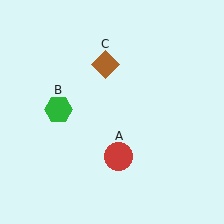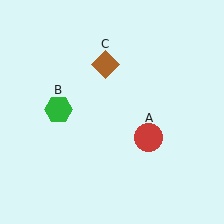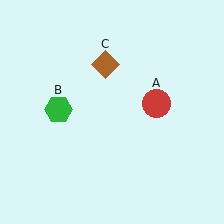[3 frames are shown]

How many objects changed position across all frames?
1 object changed position: red circle (object A).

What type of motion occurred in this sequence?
The red circle (object A) rotated counterclockwise around the center of the scene.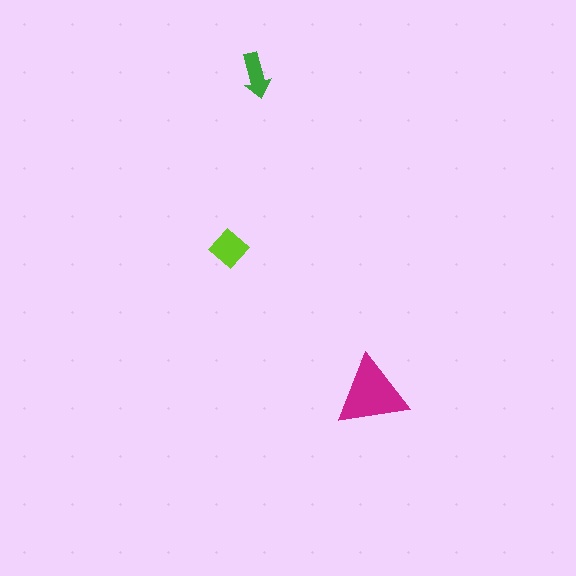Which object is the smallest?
The green arrow.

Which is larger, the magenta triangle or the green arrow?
The magenta triangle.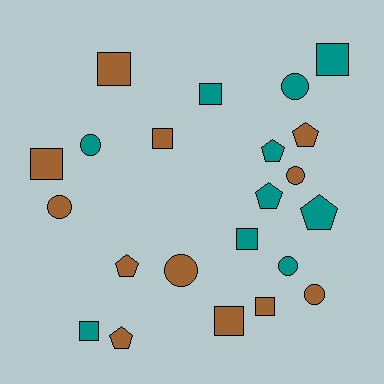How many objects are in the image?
There are 22 objects.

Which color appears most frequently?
Brown, with 12 objects.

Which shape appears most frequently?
Square, with 9 objects.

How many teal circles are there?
There are 3 teal circles.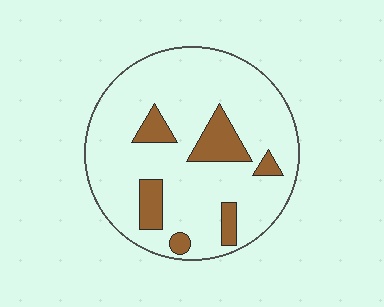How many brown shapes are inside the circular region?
6.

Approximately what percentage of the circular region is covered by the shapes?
Approximately 15%.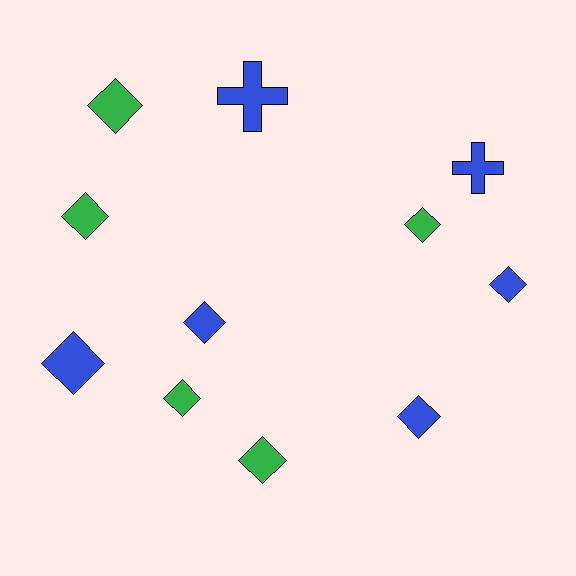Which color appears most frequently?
Blue, with 6 objects.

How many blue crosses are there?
There are 2 blue crosses.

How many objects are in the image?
There are 11 objects.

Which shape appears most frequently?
Diamond, with 9 objects.